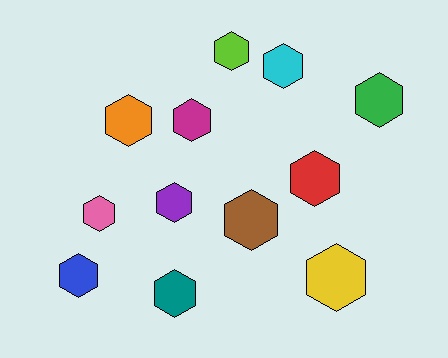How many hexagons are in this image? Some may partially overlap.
There are 12 hexagons.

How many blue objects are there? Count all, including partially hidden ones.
There is 1 blue object.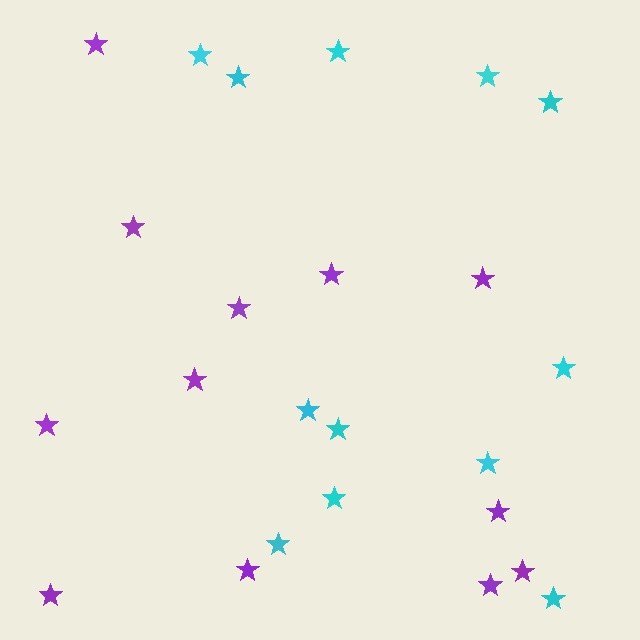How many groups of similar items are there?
There are 2 groups: one group of cyan stars (12) and one group of purple stars (12).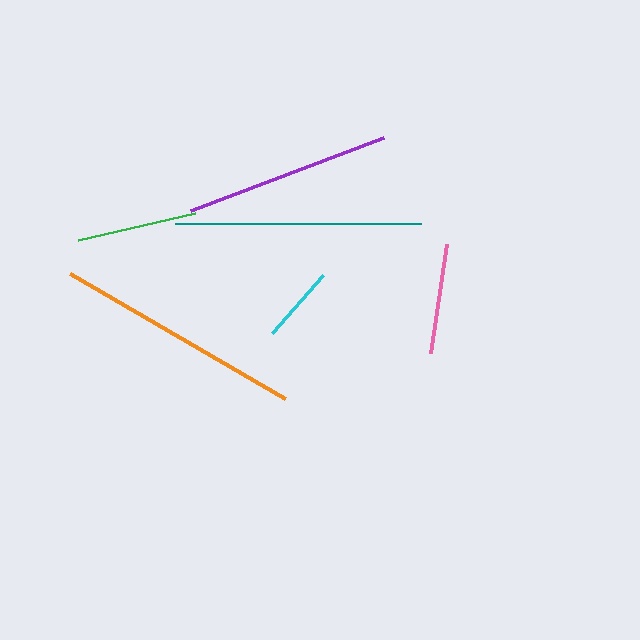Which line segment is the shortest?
The cyan line is the shortest at approximately 78 pixels.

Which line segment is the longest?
The orange line is the longest at approximately 249 pixels.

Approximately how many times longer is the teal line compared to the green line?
The teal line is approximately 2.1 times the length of the green line.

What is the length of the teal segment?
The teal segment is approximately 245 pixels long.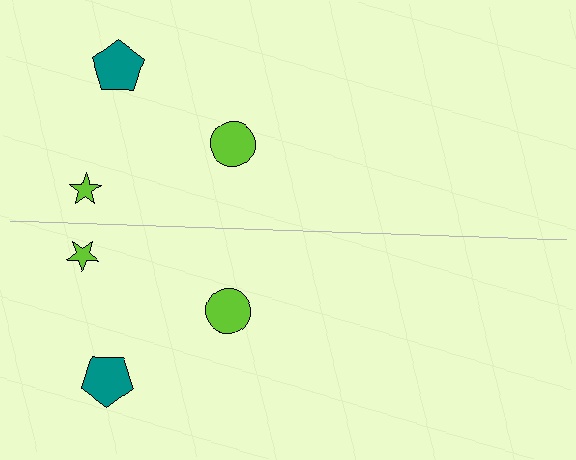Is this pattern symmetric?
Yes, this pattern has bilateral (reflection) symmetry.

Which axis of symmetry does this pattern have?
The pattern has a horizontal axis of symmetry running through the center of the image.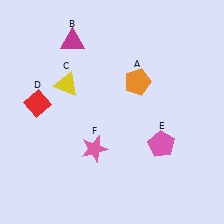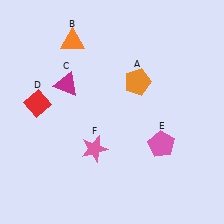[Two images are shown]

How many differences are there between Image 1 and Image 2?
There are 2 differences between the two images.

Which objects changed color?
B changed from magenta to orange. C changed from yellow to magenta.